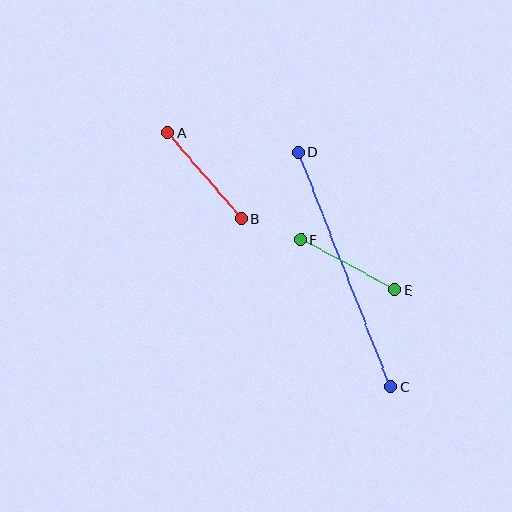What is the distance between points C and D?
The distance is approximately 252 pixels.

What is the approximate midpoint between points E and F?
The midpoint is at approximately (348, 265) pixels.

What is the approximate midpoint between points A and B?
The midpoint is at approximately (204, 176) pixels.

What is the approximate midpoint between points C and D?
The midpoint is at approximately (345, 269) pixels.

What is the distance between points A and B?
The distance is approximately 113 pixels.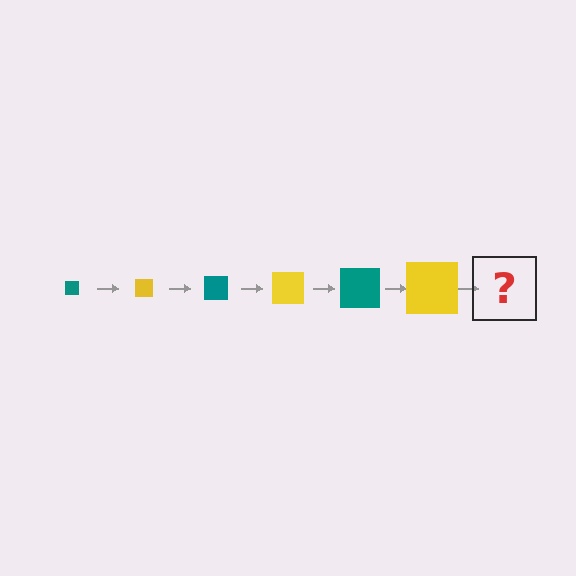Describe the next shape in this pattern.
It should be a teal square, larger than the previous one.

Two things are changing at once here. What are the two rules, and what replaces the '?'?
The two rules are that the square grows larger each step and the color cycles through teal and yellow. The '?' should be a teal square, larger than the previous one.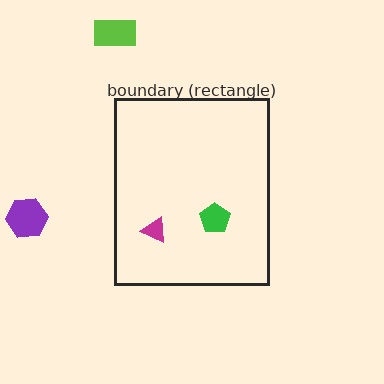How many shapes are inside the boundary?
2 inside, 2 outside.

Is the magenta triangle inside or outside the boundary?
Inside.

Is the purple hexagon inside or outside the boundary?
Outside.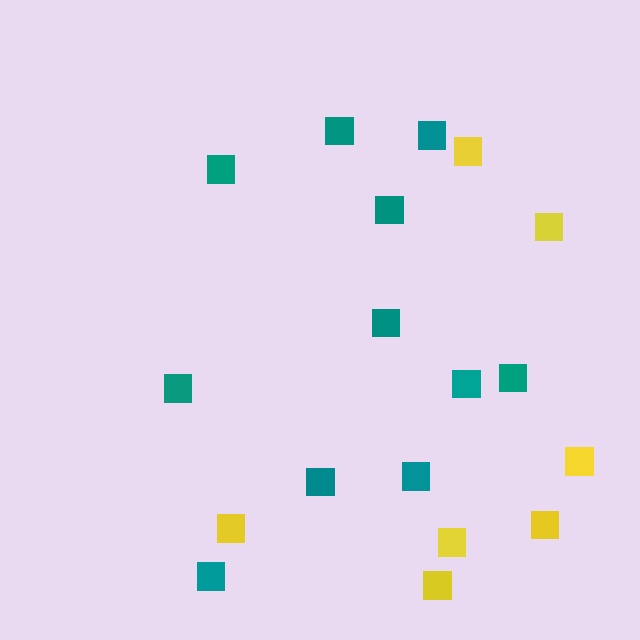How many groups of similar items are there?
There are 2 groups: one group of teal squares (11) and one group of yellow squares (7).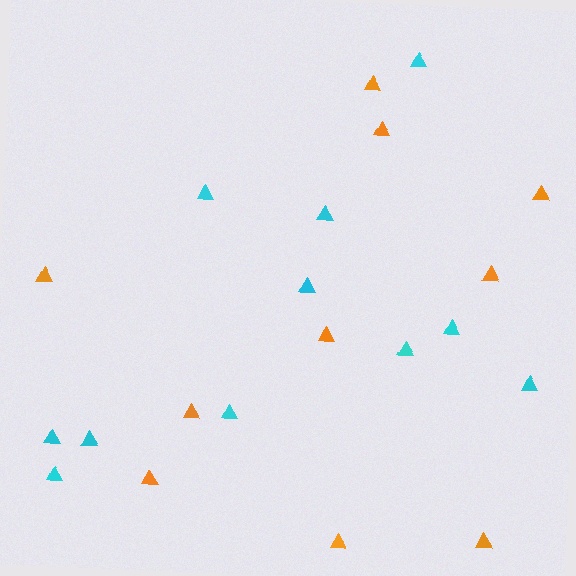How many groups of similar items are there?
There are 2 groups: one group of orange triangles (10) and one group of cyan triangles (11).